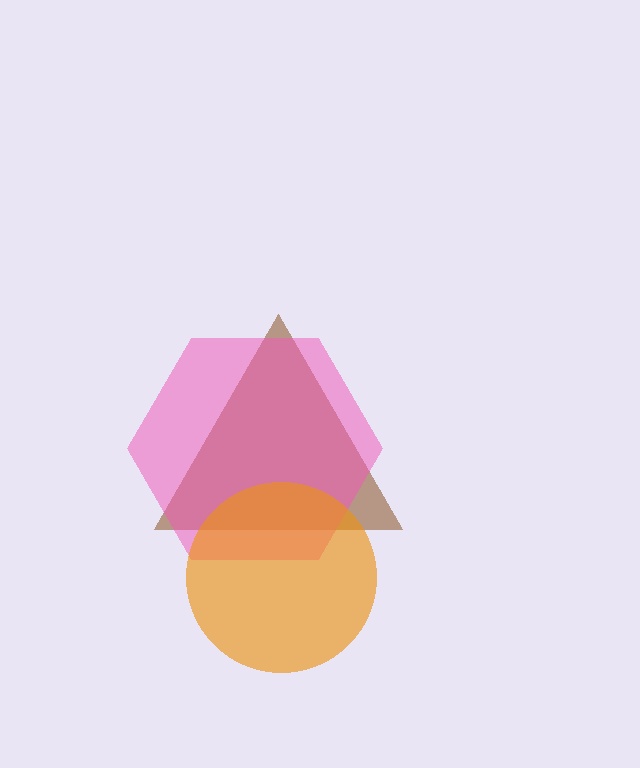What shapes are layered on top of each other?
The layered shapes are: a brown triangle, a pink hexagon, an orange circle.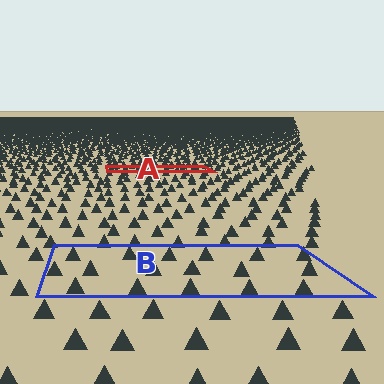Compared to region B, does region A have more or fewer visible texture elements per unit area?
Region A has more texture elements per unit area — they are packed more densely because it is farther away.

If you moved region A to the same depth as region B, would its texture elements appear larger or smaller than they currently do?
They would appear larger. At a closer depth, the same texture elements are projected at a bigger on-screen size.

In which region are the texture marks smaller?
The texture marks are smaller in region A, because it is farther away.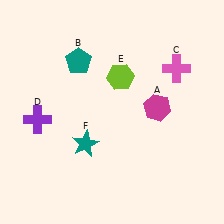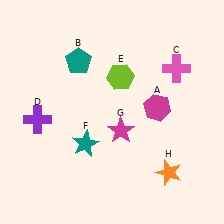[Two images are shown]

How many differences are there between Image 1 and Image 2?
There are 2 differences between the two images.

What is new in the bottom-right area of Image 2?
An orange star (H) was added in the bottom-right area of Image 2.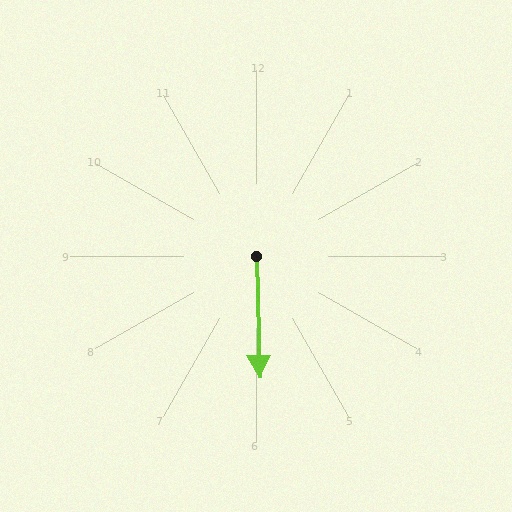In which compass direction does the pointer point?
South.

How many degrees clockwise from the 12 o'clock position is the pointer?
Approximately 178 degrees.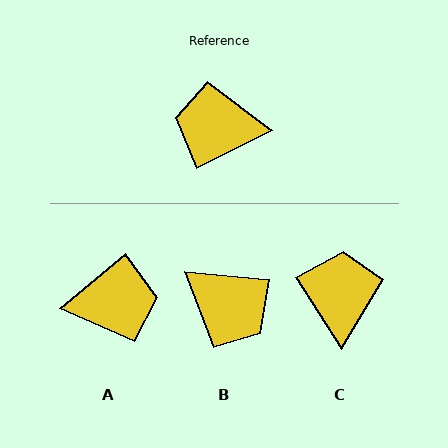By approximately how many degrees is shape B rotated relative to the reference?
Approximately 148 degrees counter-clockwise.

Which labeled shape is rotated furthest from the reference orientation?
A, about 167 degrees away.